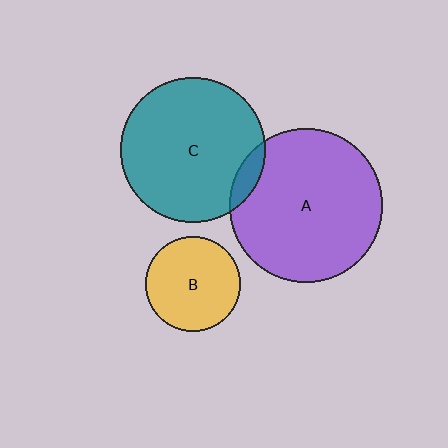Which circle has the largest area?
Circle A (purple).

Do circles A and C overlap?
Yes.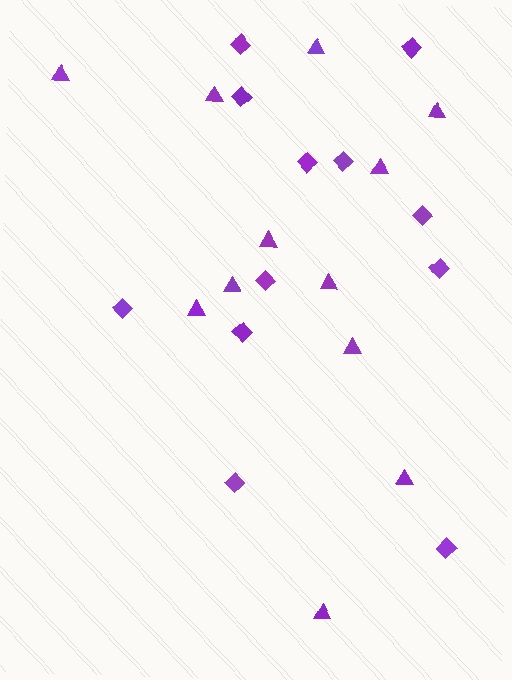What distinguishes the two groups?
There are 2 groups: one group of diamonds (12) and one group of triangles (12).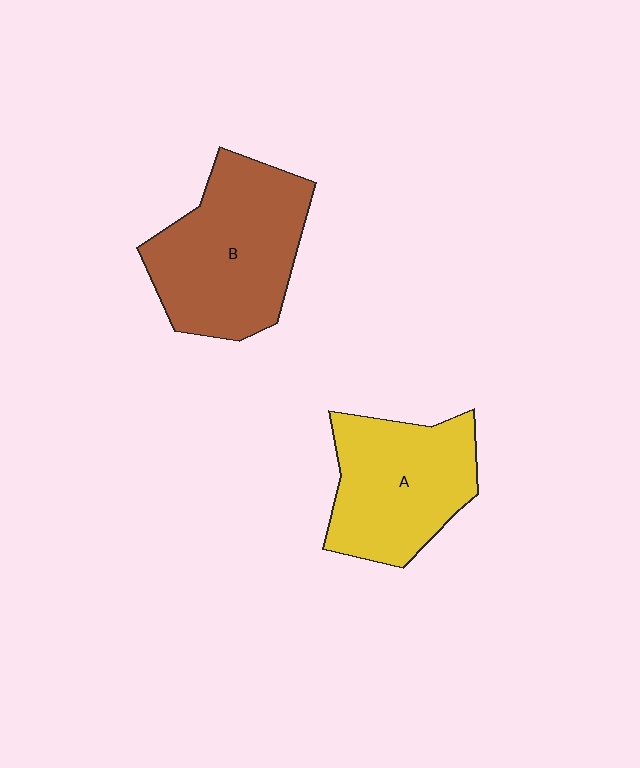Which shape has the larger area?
Shape B (brown).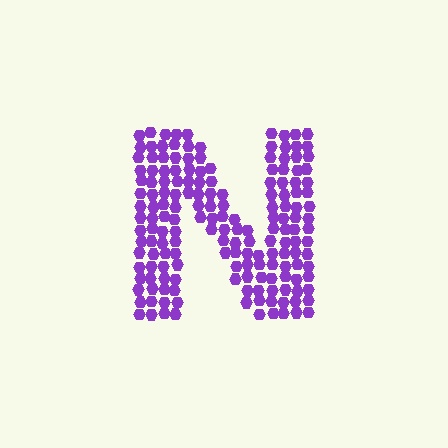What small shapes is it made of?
It is made of small hexagons.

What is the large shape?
The large shape is the letter N.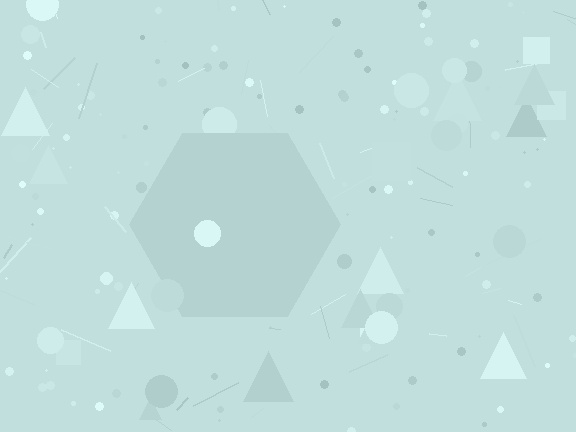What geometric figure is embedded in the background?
A hexagon is embedded in the background.